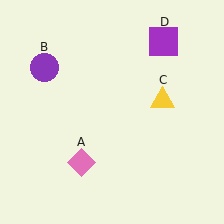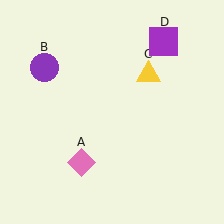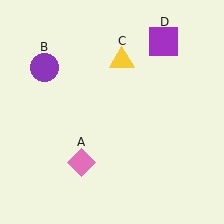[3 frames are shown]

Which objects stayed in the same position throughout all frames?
Pink diamond (object A) and purple circle (object B) and purple square (object D) remained stationary.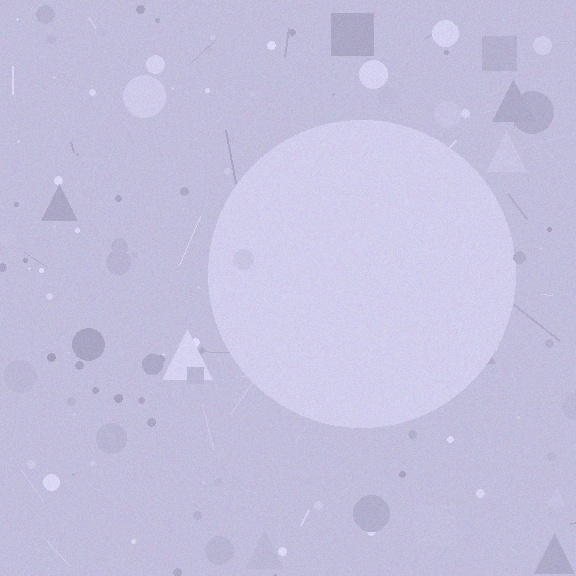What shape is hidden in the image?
A circle is hidden in the image.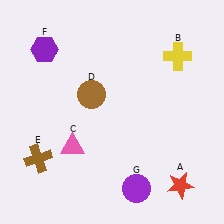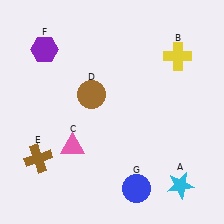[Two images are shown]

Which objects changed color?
A changed from red to cyan. G changed from purple to blue.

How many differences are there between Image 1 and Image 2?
There are 2 differences between the two images.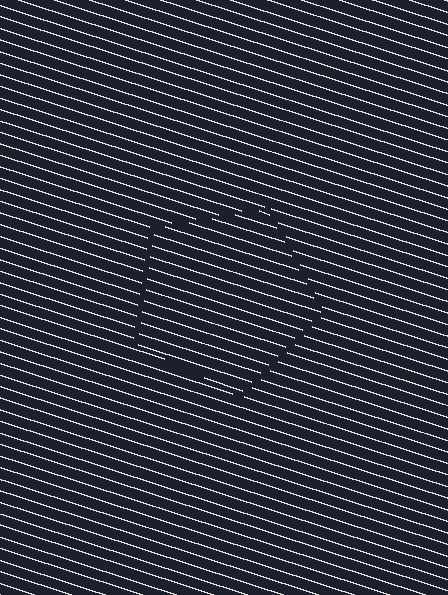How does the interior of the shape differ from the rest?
The interior of the shape contains the same grating, shifted by half a period — the contour is defined by the phase discontinuity where line-ends from the inner and outer gratings abut.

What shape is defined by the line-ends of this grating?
An illusory pentagon. The interior of the shape contains the same grating, shifted by half a period — the contour is defined by the phase discontinuity where line-ends from the inner and outer gratings abut.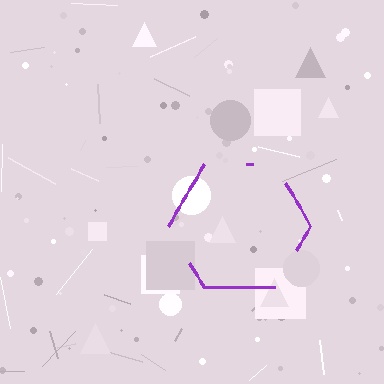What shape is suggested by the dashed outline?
The dashed outline suggests a hexagon.